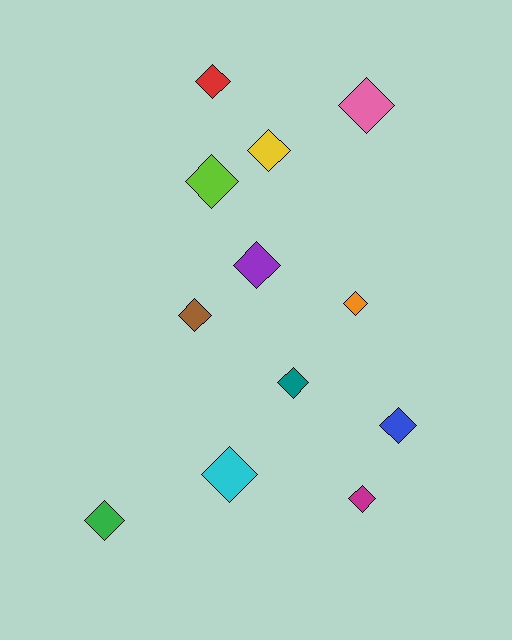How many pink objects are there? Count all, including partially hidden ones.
There is 1 pink object.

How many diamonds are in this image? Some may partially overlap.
There are 12 diamonds.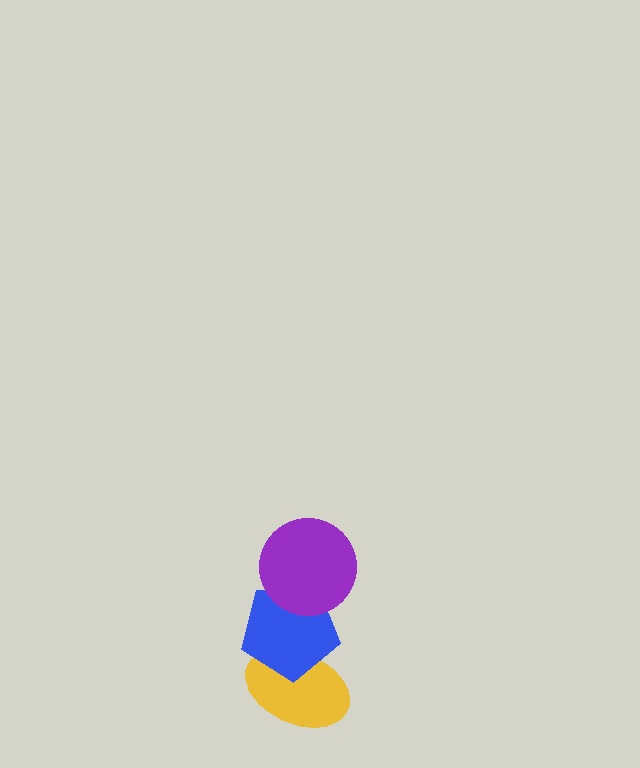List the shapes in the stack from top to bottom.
From top to bottom: the purple circle, the blue pentagon, the yellow ellipse.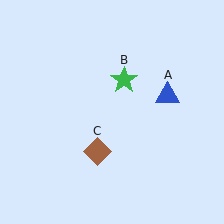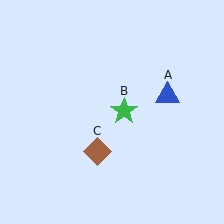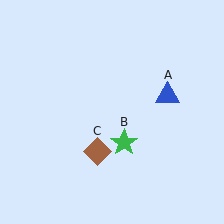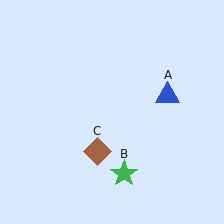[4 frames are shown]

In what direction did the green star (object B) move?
The green star (object B) moved down.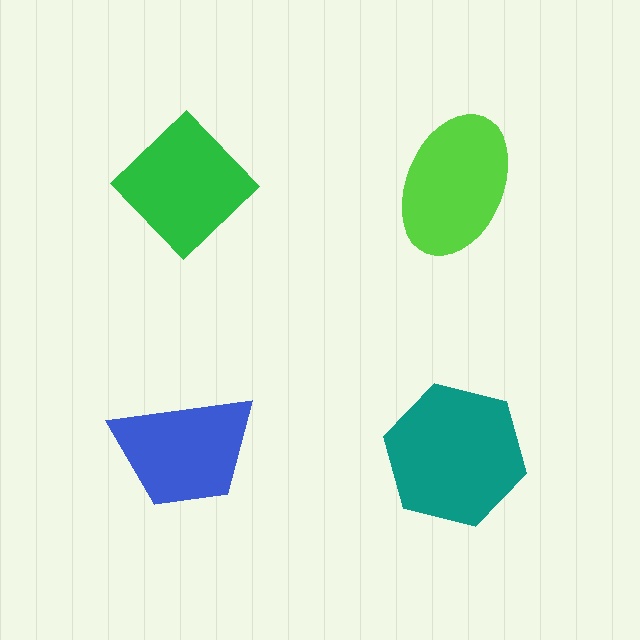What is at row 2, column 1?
A blue trapezoid.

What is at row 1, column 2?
A lime ellipse.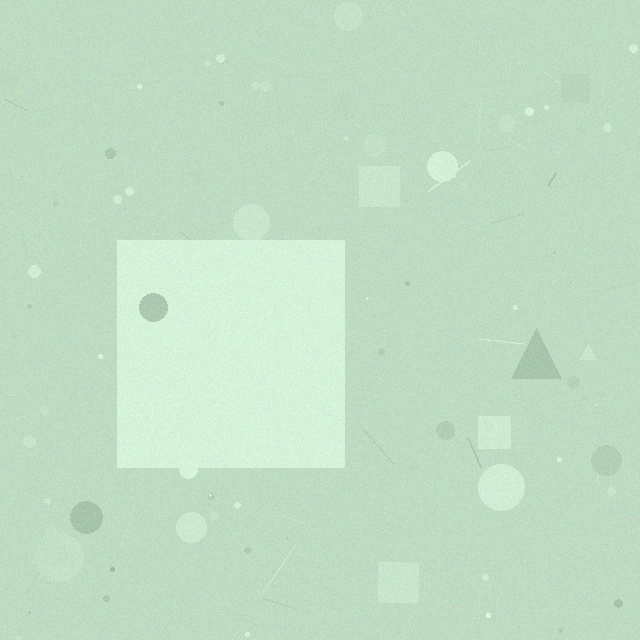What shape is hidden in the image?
A square is hidden in the image.